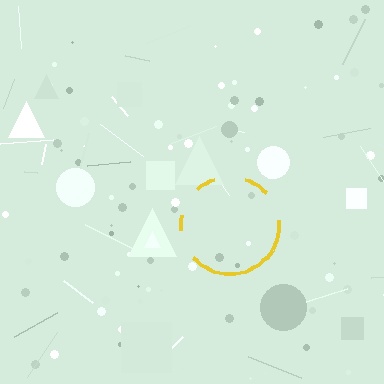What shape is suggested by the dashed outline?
The dashed outline suggests a circle.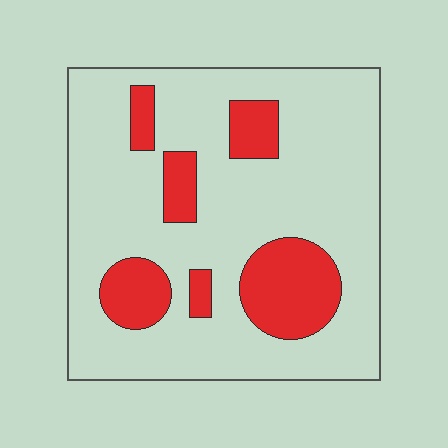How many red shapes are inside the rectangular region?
6.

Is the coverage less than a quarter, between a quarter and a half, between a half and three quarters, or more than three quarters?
Less than a quarter.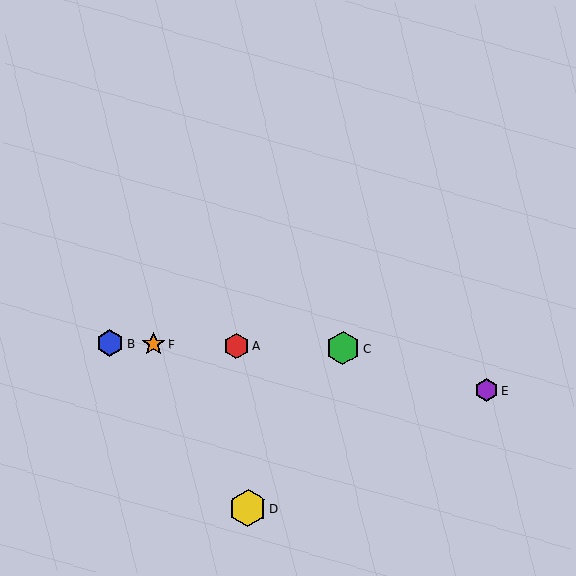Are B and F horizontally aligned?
Yes, both are at y≈343.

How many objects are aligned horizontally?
4 objects (A, B, C, F) are aligned horizontally.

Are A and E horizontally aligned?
No, A is at y≈346 and E is at y≈390.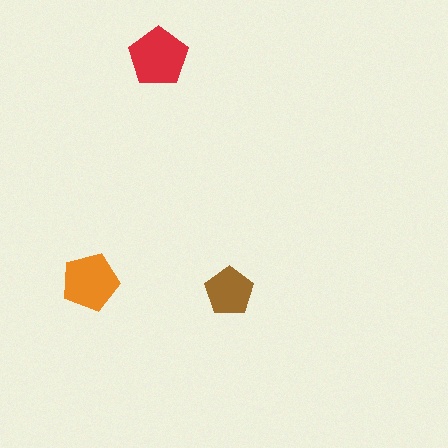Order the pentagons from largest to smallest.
the red one, the orange one, the brown one.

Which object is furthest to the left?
The orange pentagon is leftmost.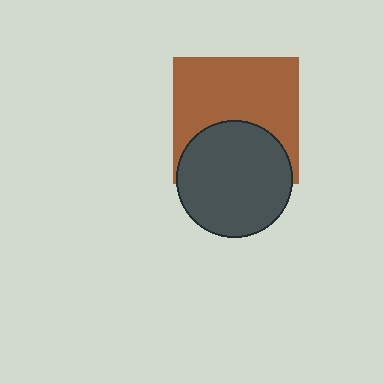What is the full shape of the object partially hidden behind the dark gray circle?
The partially hidden object is a brown square.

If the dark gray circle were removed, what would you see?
You would see the complete brown square.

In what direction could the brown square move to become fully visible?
The brown square could move up. That would shift it out from behind the dark gray circle entirely.